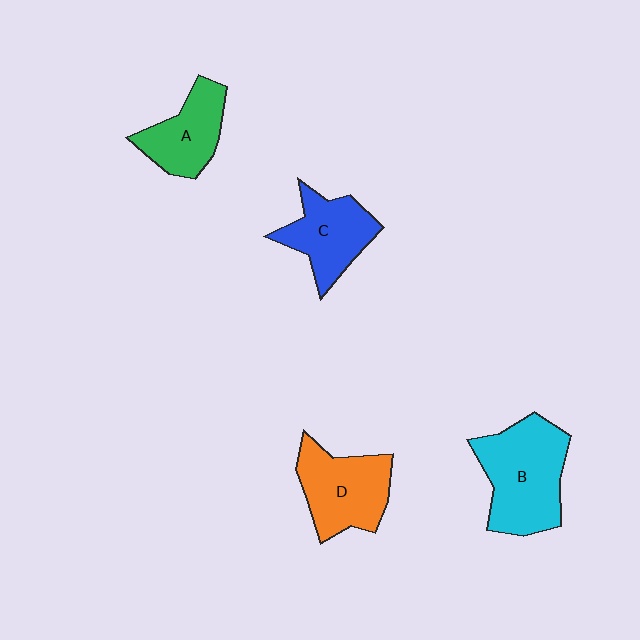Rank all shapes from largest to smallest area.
From largest to smallest: B (cyan), D (orange), C (blue), A (green).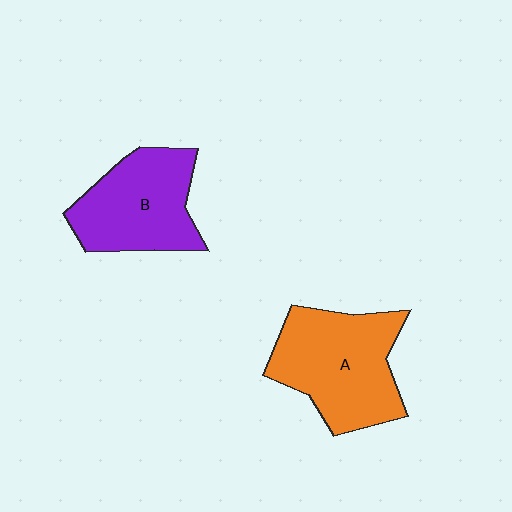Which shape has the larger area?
Shape A (orange).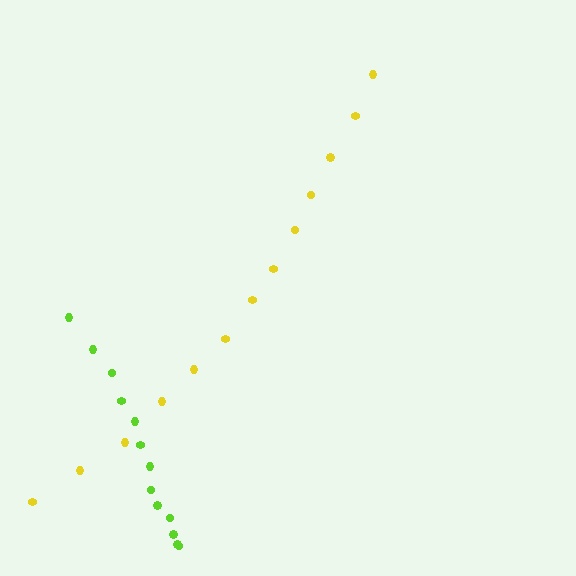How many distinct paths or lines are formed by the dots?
There are 2 distinct paths.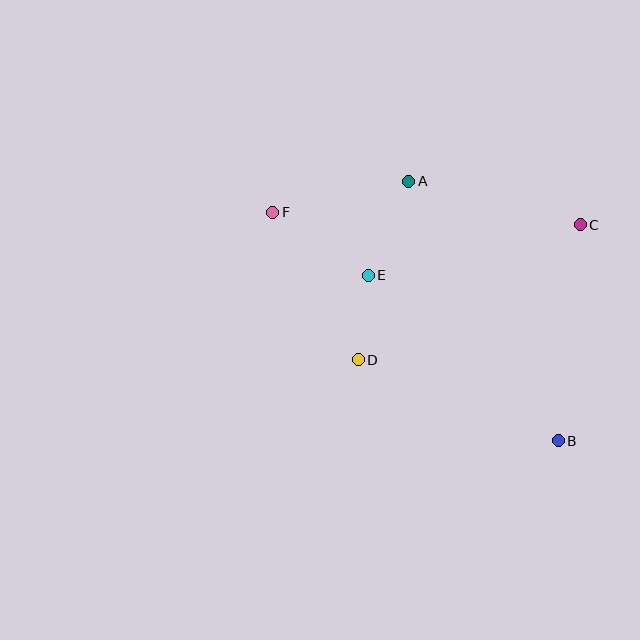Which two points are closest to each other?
Points D and E are closest to each other.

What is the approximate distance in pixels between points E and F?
The distance between E and F is approximately 114 pixels.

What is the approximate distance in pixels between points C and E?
The distance between C and E is approximately 218 pixels.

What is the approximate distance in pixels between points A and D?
The distance between A and D is approximately 185 pixels.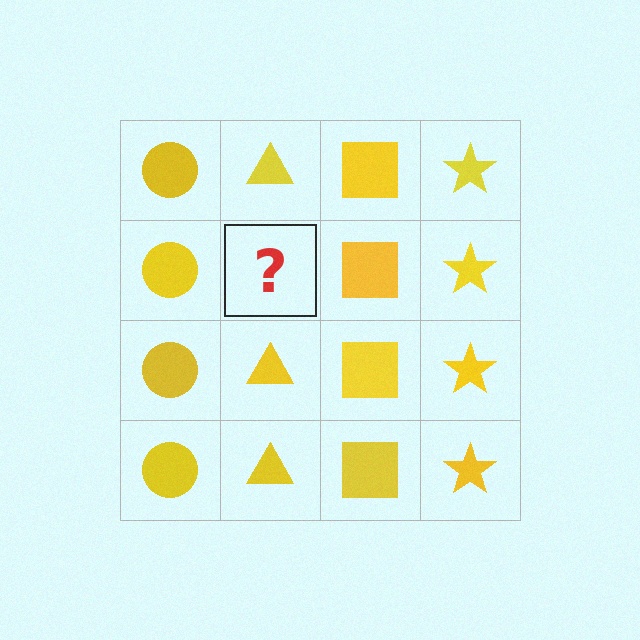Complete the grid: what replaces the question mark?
The question mark should be replaced with a yellow triangle.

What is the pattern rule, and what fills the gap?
The rule is that each column has a consistent shape. The gap should be filled with a yellow triangle.